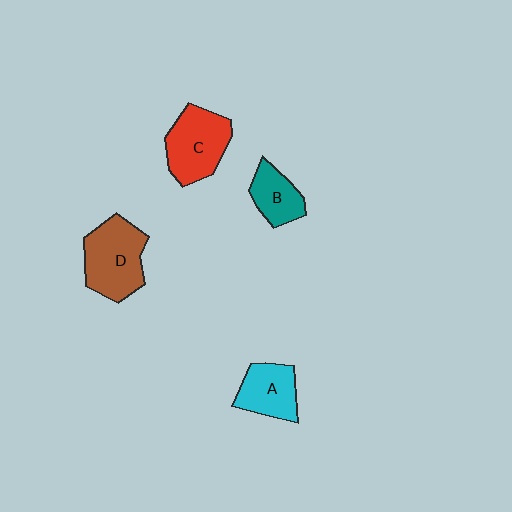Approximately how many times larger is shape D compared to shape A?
Approximately 1.4 times.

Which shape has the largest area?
Shape D (brown).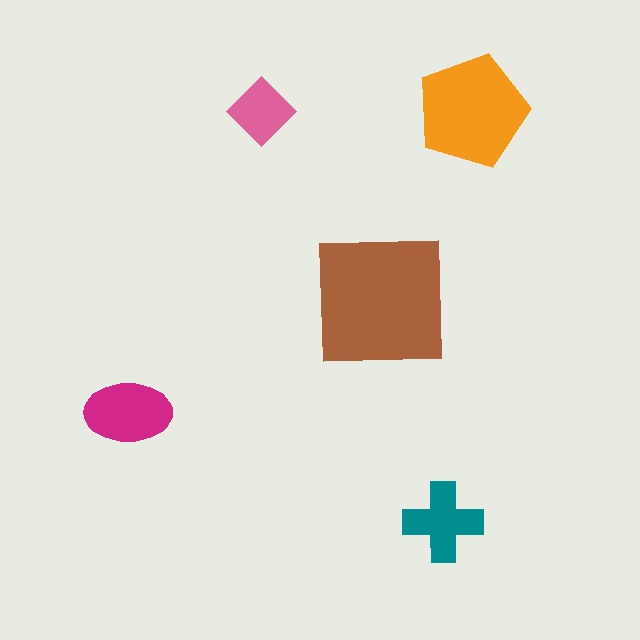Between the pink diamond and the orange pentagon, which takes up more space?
The orange pentagon.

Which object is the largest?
The brown square.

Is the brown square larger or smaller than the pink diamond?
Larger.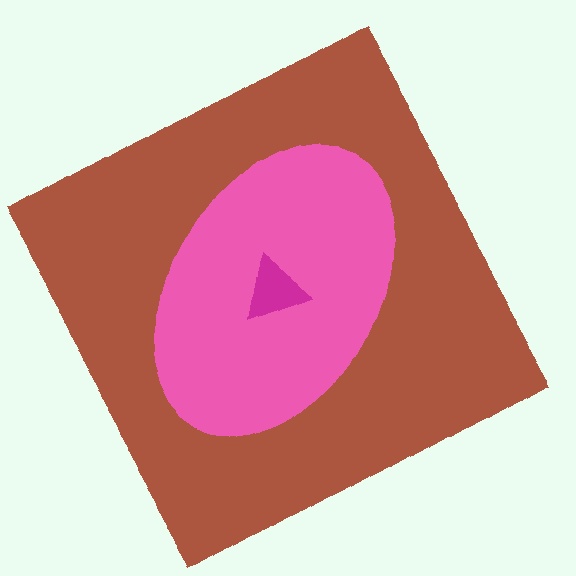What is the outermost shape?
The brown square.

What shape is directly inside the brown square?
The pink ellipse.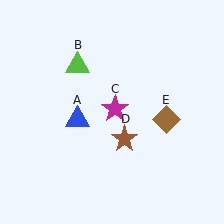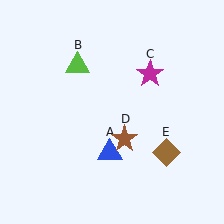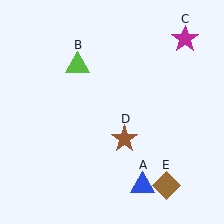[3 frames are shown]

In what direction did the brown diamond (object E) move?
The brown diamond (object E) moved down.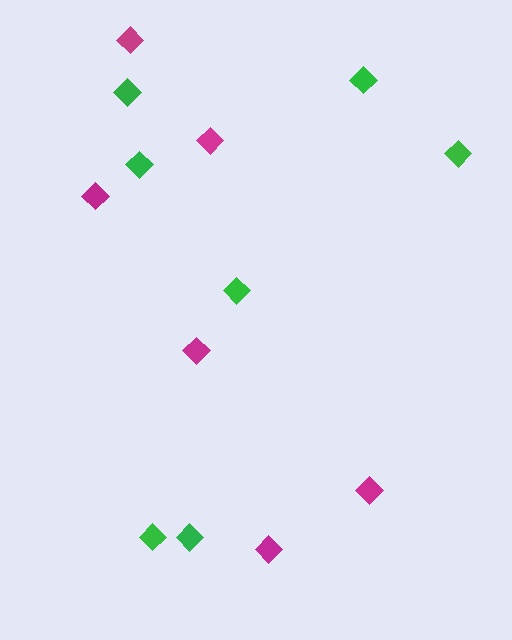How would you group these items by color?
There are 2 groups: one group of magenta diamonds (6) and one group of green diamonds (7).